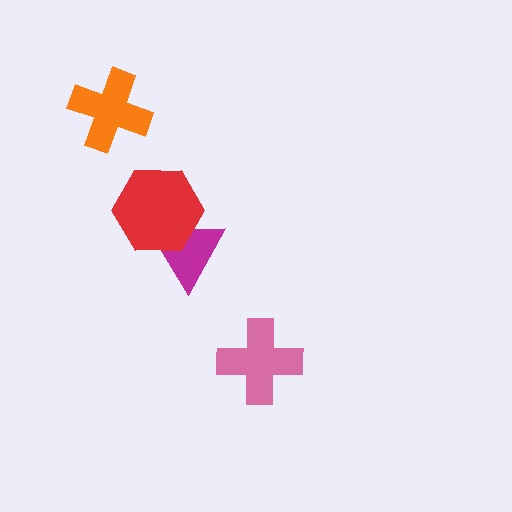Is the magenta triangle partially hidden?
Yes, it is partially covered by another shape.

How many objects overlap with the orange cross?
0 objects overlap with the orange cross.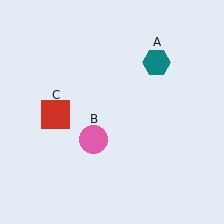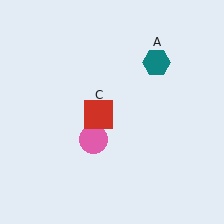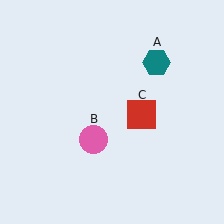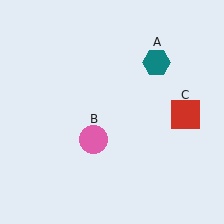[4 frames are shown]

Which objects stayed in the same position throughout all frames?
Teal hexagon (object A) and pink circle (object B) remained stationary.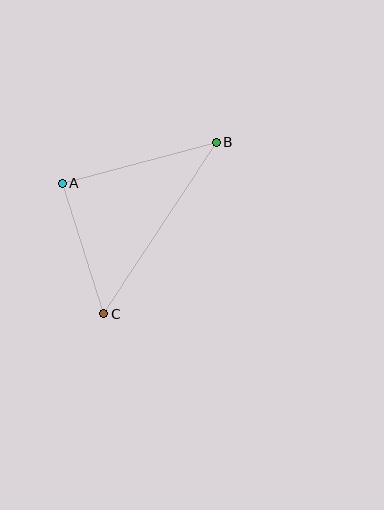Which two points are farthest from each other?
Points B and C are farthest from each other.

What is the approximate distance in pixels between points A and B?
The distance between A and B is approximately 159 pixels.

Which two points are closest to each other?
Points A and C are closest to each other.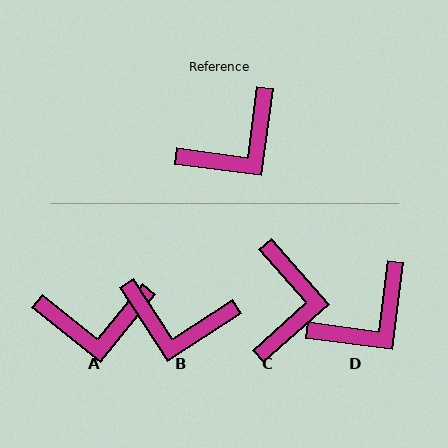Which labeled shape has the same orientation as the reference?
D.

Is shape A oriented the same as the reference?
No, it is off by about 32 degrees.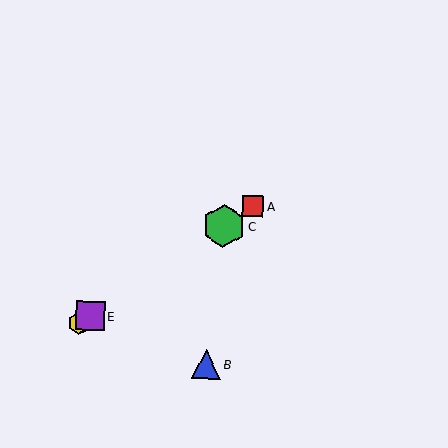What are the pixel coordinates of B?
Object B is at (206, 365).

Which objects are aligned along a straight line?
Objects A, C, D, E are aligned along a straight line.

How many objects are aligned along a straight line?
4 objects (A, C, D, E) are aligned along a straight line.